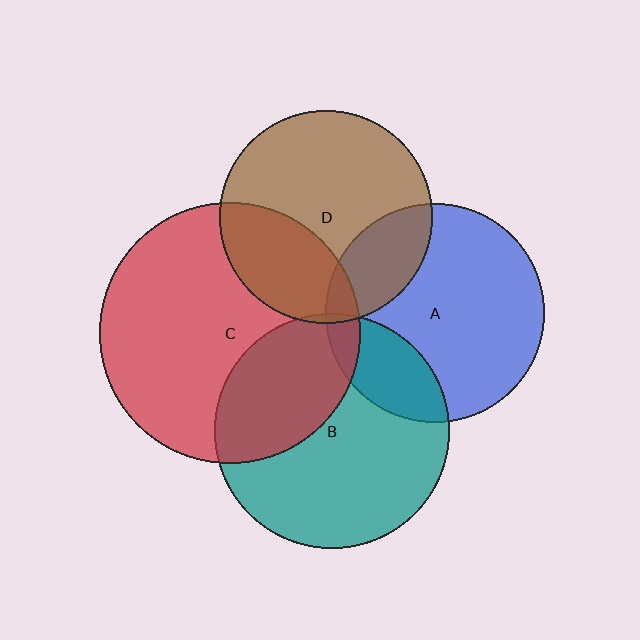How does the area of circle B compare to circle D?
Approximately 1.2 times.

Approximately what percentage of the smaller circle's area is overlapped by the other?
Approximately 20%.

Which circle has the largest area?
Circle C (red).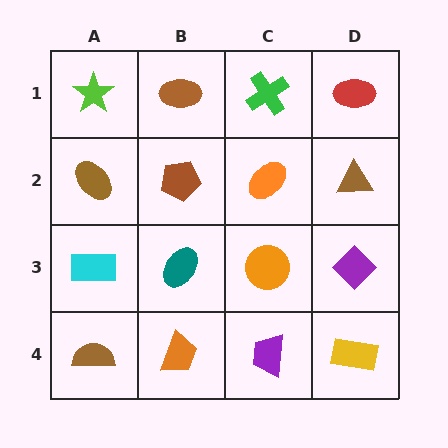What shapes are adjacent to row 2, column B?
A brown ellipse (row 1, column B), a teal ellipse (row 3, column B), a brown ellipse (row 2, column A), an orange ellipse (row 2, column C).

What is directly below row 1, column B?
A brown pentagon.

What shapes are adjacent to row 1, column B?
A brown pentagon (row 2, column B), a lime star (row 1, column A), a green cross (row 1, column C).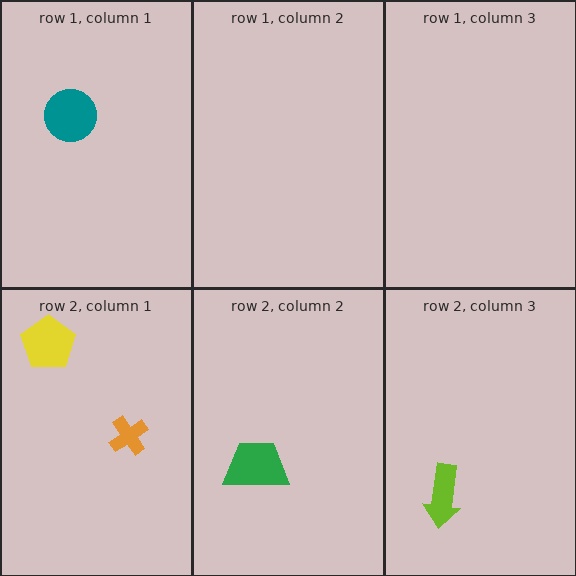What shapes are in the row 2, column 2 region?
The green trapezoid.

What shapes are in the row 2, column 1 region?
The yellow pentagon, the orange cross.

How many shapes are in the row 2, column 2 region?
1.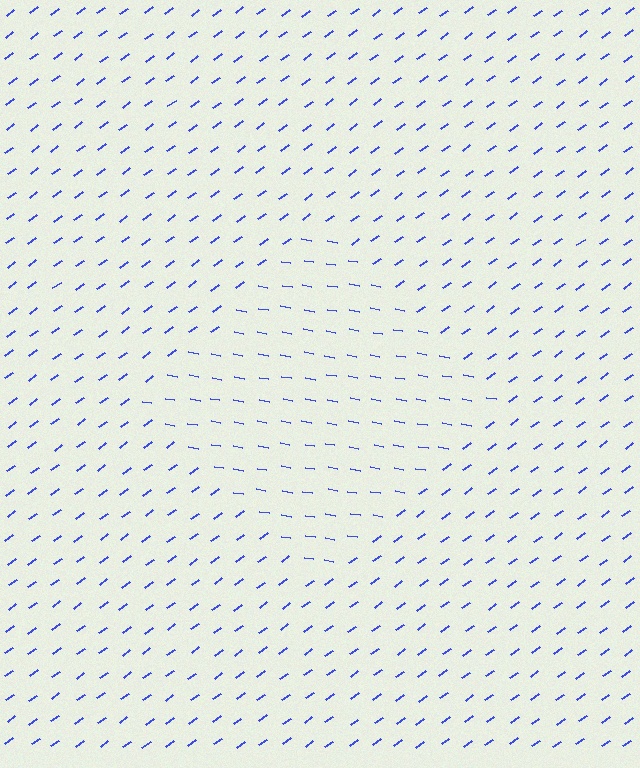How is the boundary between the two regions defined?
The boundary is defined purely by a change in line orientation (approximately 45 degrees difference). All lines are the same color and thickness.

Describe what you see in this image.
The image is filled with small blue line segments. A diamond region in the image has lines oriented differently from the surrounding lines, creating a visible texture boundary.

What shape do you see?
I see a diamond.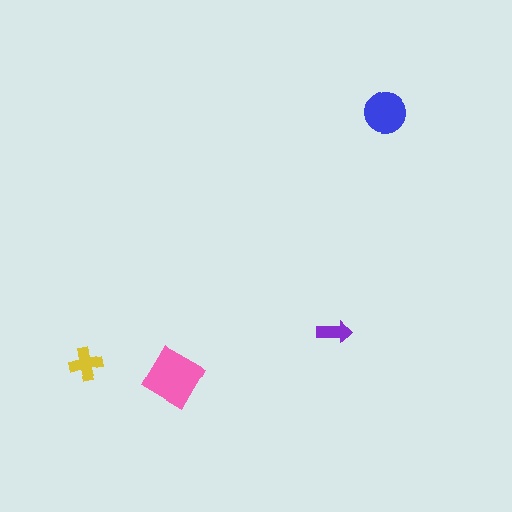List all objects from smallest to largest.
The purple arrow, the yellow cross, the blue circle, the pink diamond.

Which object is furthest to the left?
The yellow cross is leftmost.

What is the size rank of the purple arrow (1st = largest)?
4th.